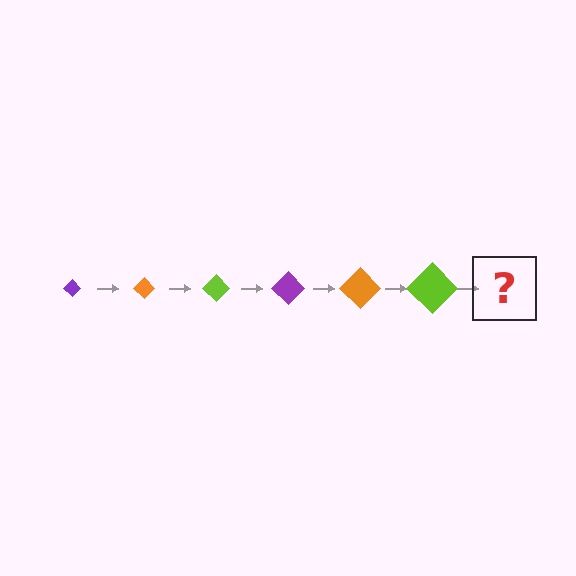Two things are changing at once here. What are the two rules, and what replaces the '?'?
The two rules are that the diamond grows larger each step and the color cycles through purple, orange, and lime. The '?' should be a purple diamond, larger than the previous one.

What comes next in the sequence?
The next element should be a purple diamond, larger than the previous one.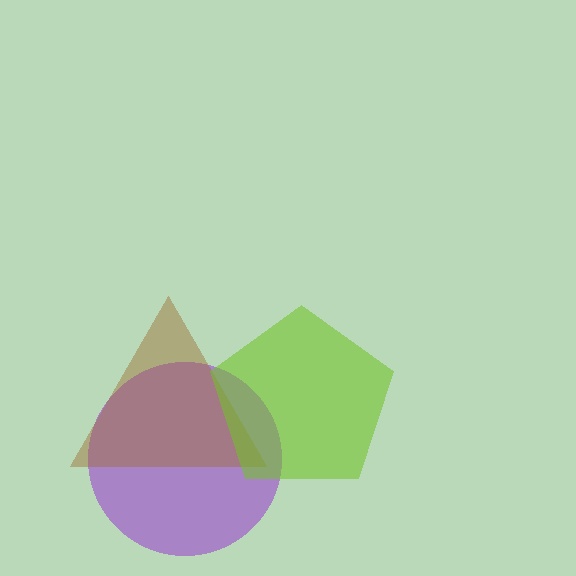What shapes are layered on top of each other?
The layered shapes are: a purple circle, a brown triangle, a lime pentagon.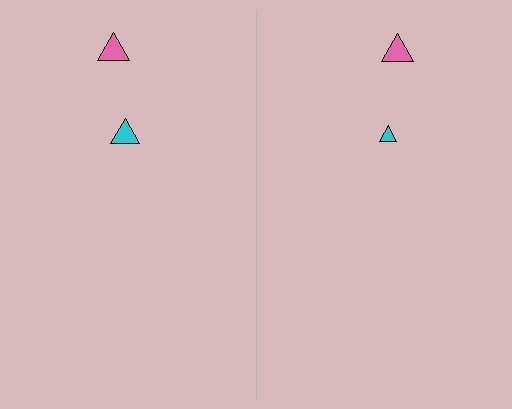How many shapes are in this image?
There are 4 shapes in this image.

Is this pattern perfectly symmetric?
No, the pattern is not perfectly symmetric. The cyan triangle on the right side has a different size than its mirror counterpart.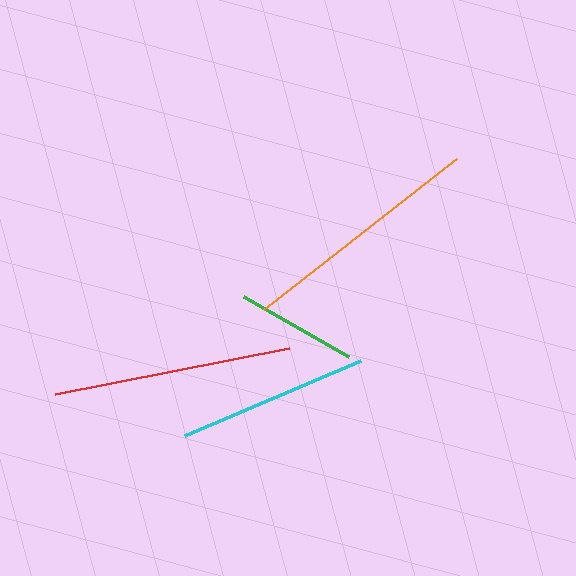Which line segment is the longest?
The orange line is the longest at approximately 246 pixels.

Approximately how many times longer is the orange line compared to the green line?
The orange line is approximately 2.0 times the length of the green line.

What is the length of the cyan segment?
The cyan segment is approximately 191 pixels long.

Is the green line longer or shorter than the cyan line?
The cyan line is longer than the green line.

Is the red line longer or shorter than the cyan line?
The red line is longer than the cyan line.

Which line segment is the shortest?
The green line is the shortest at approximately 122 pixels.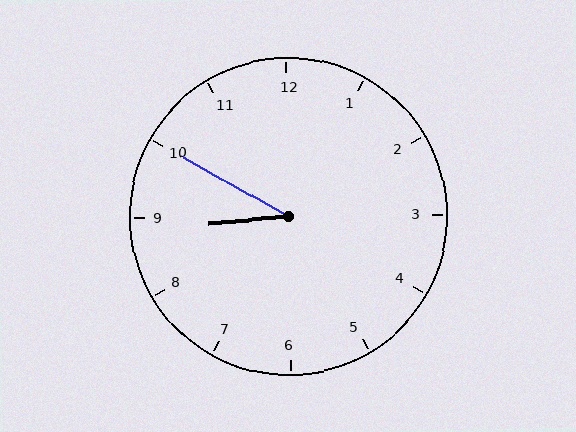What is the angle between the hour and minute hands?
Approximately 35 degrees.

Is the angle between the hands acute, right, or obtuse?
It is acute.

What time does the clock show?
8:50.